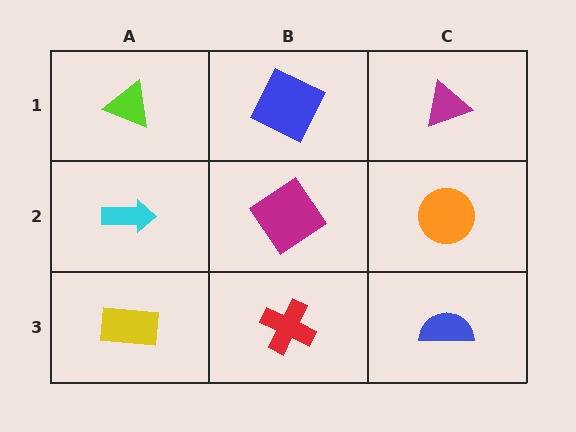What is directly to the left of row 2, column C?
A magenta diamond.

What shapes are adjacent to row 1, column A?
A cyan arrow (row 2, column A), a blue square (row 1, column B).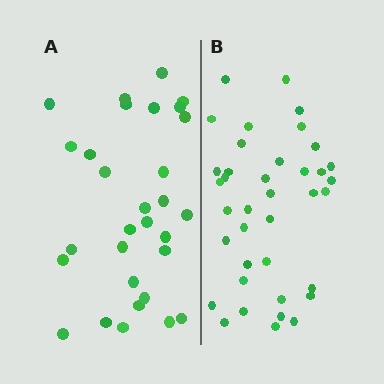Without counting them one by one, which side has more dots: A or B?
Region B (the right region) has more dots.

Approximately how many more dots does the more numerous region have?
Region B has roughly 8 or so more dots than region A.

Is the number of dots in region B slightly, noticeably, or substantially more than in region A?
Region B has noticeably more, but not dramatically so. The ratio is roughly 1.3 to 1.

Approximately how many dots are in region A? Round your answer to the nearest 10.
About 30 dots.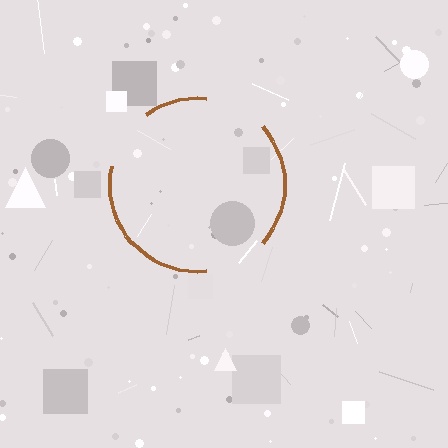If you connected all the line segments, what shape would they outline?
They would outline a circle.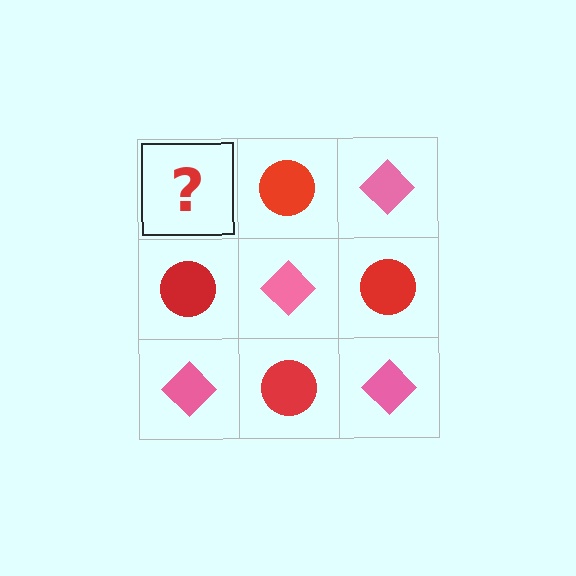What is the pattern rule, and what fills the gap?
The rule is that it alternates pink diamond and red circle in a checkerboard pattern. The gap should be filled with a pink diamond.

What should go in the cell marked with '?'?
The missing cell should contain a pink diamond.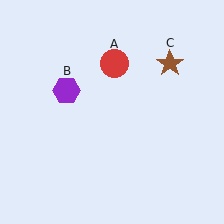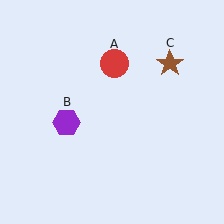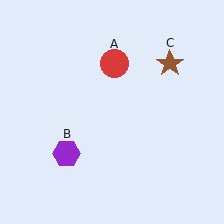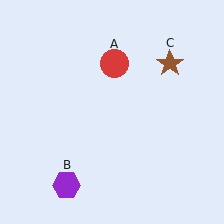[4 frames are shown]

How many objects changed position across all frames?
1 object changed position: purple hexagon (object B).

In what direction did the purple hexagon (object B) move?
The purple hexagon (object B) moved down.